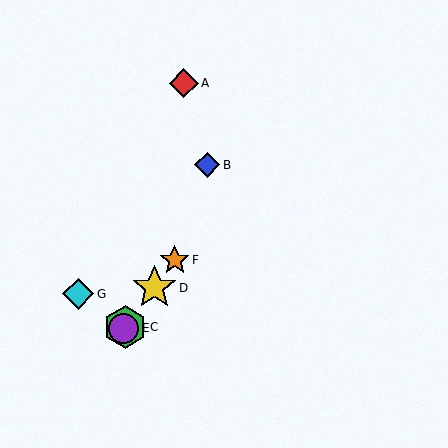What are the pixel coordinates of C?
Object C is at (125, 327).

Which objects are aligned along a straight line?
Objects C, D, E, F are aligned along a straight line.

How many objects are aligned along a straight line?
4 objects (C, D, E, F) are aligned along a straight line.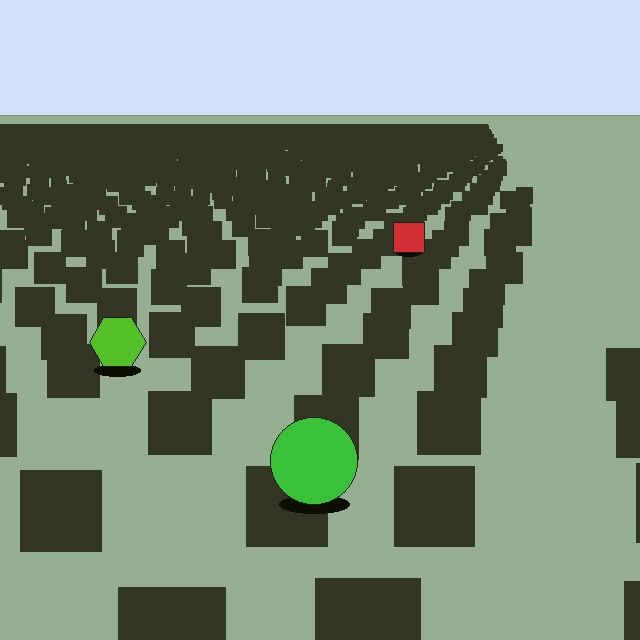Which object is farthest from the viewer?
The red square is farthest from the viewer. It appears smaller and the ground texture around it is denser.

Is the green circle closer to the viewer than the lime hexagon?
Yes. The green circle is closer — you can tell from the texture gradient: the ground texture is coarser near it.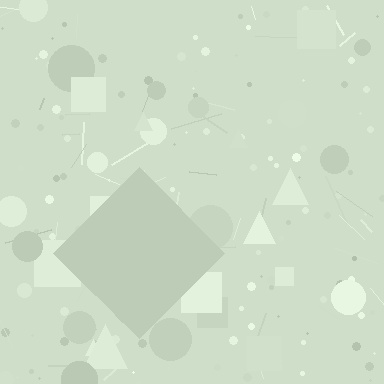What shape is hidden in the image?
A diamond is hidden in the image.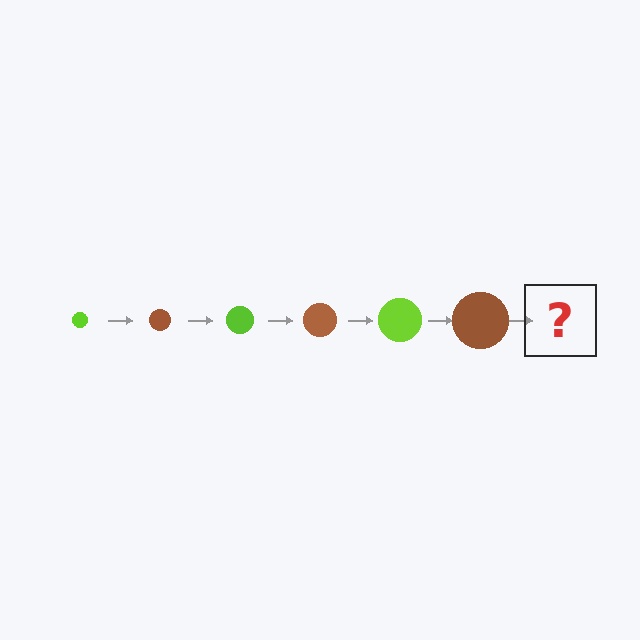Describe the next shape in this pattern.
It should be a lime circle, larger than the previous one.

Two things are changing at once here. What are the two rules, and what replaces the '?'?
The two rules are that the circle grows larger each step and the color cycles through lime and brown. The '?' should be a lime circle, larger than the previous one.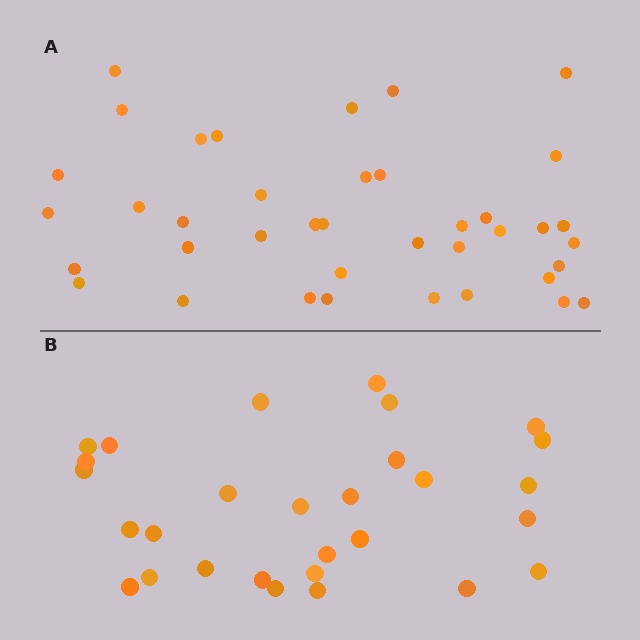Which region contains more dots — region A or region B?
Region A (the top region) has more dots.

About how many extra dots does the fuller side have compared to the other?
Region A has roughly 10 or so more dots than region B.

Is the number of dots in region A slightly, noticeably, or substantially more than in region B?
Region A has noticeably more, but not dramatically so. The ratio is roughly 1.3 to 1.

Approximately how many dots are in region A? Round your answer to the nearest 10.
About 40 dots. (The exact count is 39, which rounds to 40.)